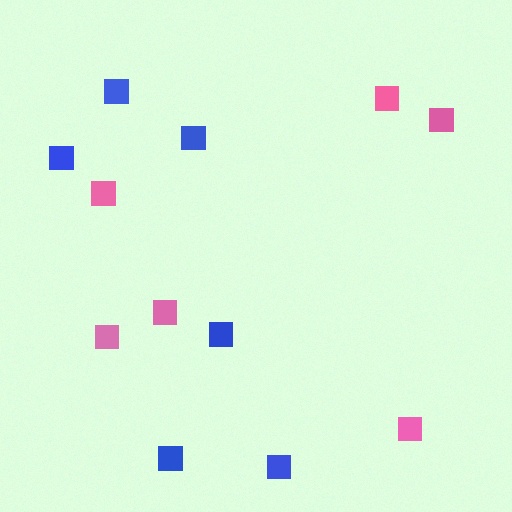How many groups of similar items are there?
There are 2 groups: one group of pink squares (6) and one group of blue squares (6).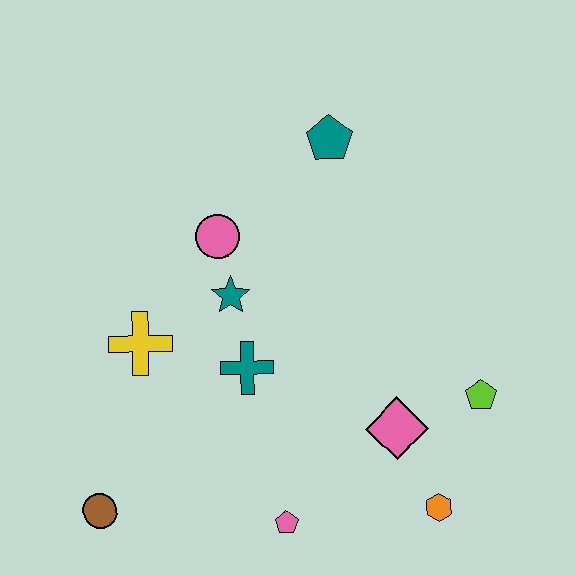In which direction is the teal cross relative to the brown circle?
The teal cross is to the right of the brown circle.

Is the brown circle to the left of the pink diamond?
Yes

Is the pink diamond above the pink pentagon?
Yes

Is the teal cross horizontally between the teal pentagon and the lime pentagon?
No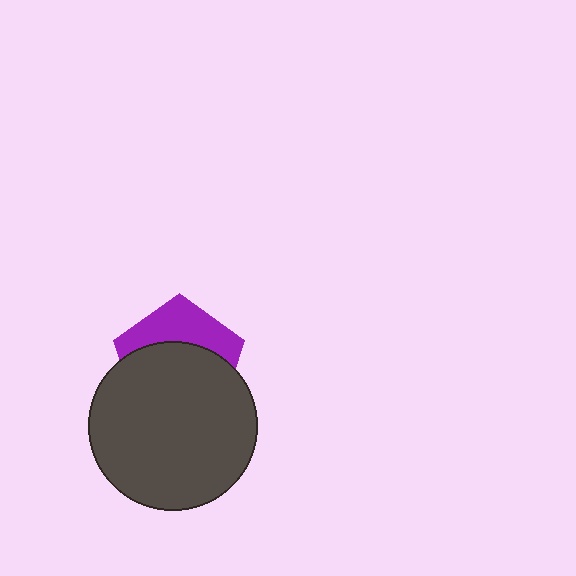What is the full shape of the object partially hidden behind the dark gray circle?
The partially hidden object is a purple pentagon.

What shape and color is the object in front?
The object in front is a dark gray circle.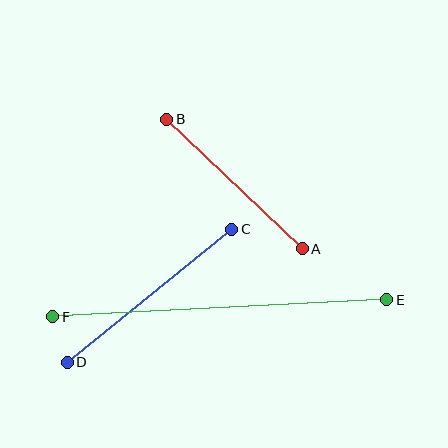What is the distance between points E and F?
The distance is approximately 335 pixels.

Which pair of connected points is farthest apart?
Points E and F are farthest apart.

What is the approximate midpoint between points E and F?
The midpoint is at approximately (220, 308) pixels.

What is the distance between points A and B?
The distance is approximately 187 pixels.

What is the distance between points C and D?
The distance is approximately 211 pixels.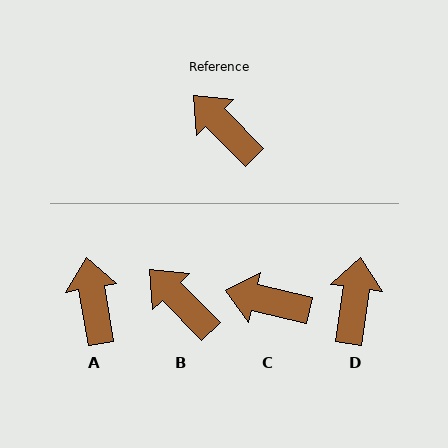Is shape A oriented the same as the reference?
No, it is off by about 35 degrees.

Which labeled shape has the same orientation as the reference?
B.